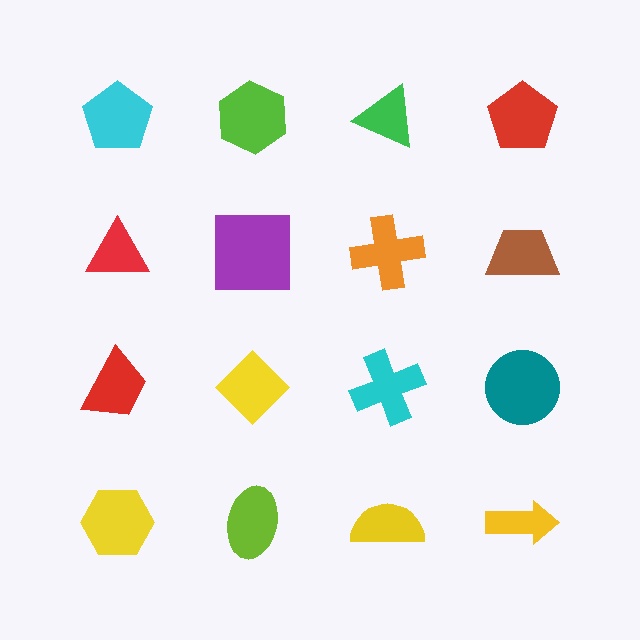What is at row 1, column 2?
A lime hexagon.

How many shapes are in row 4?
4 shapes.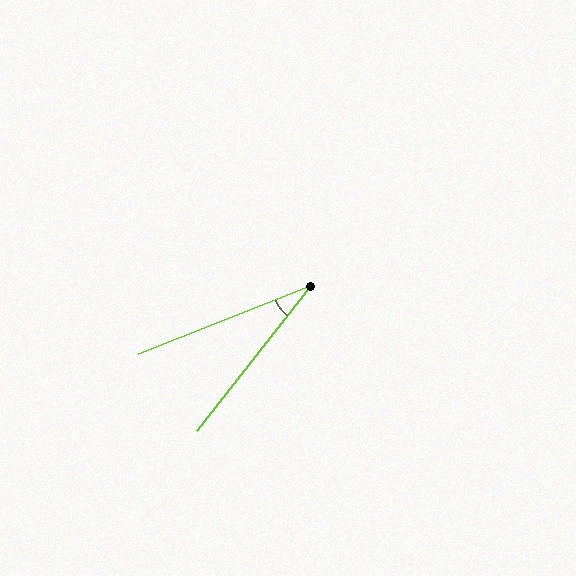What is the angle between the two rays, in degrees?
Approximately 30 degrees.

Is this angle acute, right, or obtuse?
It is acute.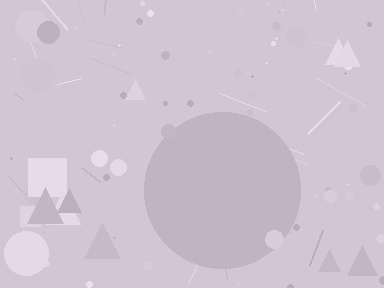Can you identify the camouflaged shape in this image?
The camouflaged shape is a circle.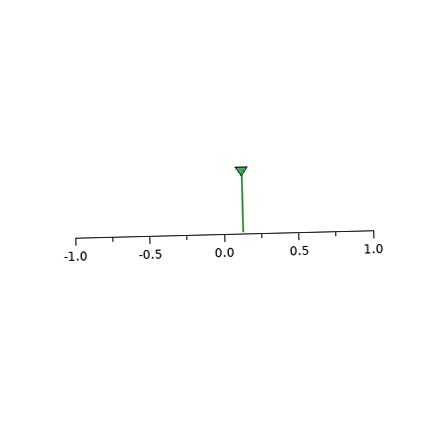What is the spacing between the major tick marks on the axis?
The major ticks are spaced 0.5 apart.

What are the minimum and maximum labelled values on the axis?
The axis runs from -1.0 to 1.0.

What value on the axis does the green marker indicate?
The marker indicates approximately 0.12.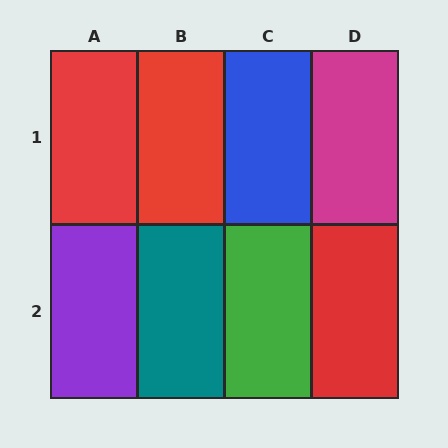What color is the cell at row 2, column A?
Purple.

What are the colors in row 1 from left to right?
Red, red, blue, magenta.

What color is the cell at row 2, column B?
Teal.